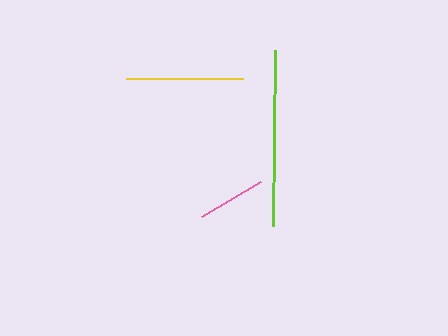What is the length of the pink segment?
The pink segment is approximately 69 pixels long.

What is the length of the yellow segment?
The yellow segment is approximately 118 pixels long.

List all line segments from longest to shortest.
From longest to shortest: lime, yellow, pink.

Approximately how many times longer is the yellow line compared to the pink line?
The yellow line is approximately 1.7 times the length of the pink line.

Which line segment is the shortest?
The pink line is the shortest at approximately 69 pixels.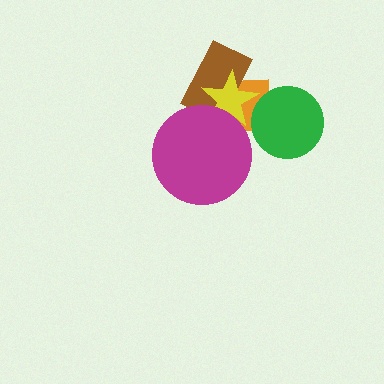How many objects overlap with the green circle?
1 object overlaps with the green circle.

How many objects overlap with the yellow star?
3 objects overlap with the yellow star.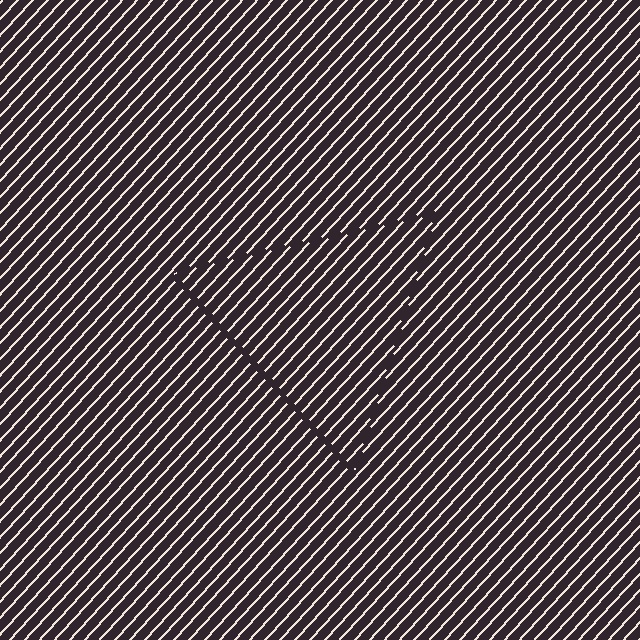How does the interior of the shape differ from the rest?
The interior of the shape contains the same grating, shifted by half a period — the contour is defined by the phase discontinuity where line-ends from the inner and outer gratings abut.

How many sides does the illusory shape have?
3 sides — the line-ends trace a triangle.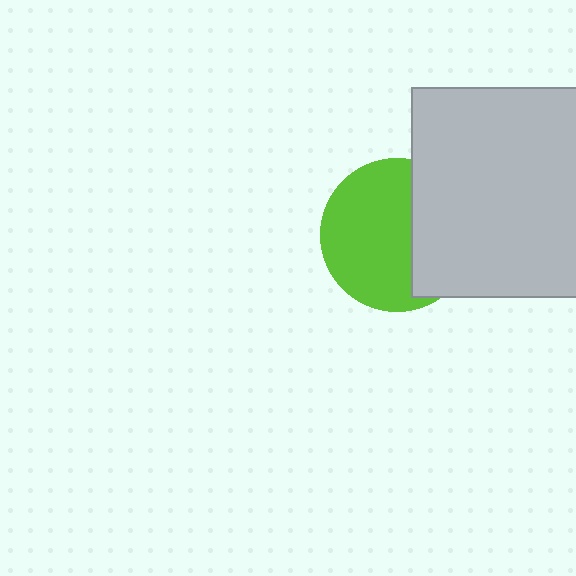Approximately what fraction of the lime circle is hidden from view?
Roughly 37% of the lime circle is hidden behind the light gray square.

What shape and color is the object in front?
The object in front is a light gray square.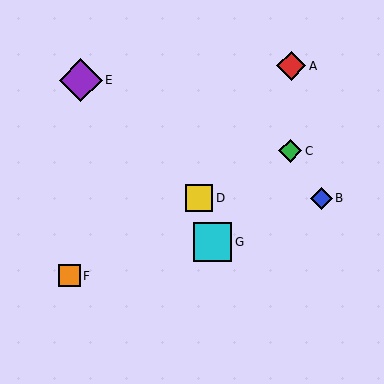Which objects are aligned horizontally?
Objects B, D are aligned horizontally.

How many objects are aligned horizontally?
2 objects (B, D) are aligned horizontally.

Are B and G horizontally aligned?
No, B is at y≈198 and G is at y≈242.